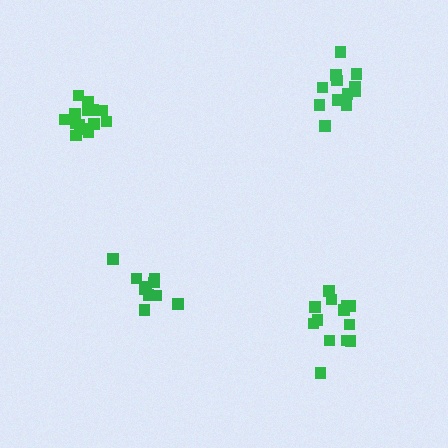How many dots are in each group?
Group 1: 14 dots, Group 2: 11 dots, Group 3: 12 dots, Group 4: 13 dots (50 total).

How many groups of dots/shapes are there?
There are 4 groups.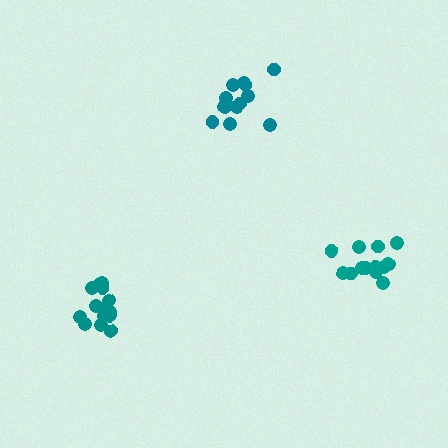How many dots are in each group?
Group 1: 15 dots, Group 2: 13 dots, Group 3: 13 dots (41 total).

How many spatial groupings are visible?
There are 3 spatial groupings.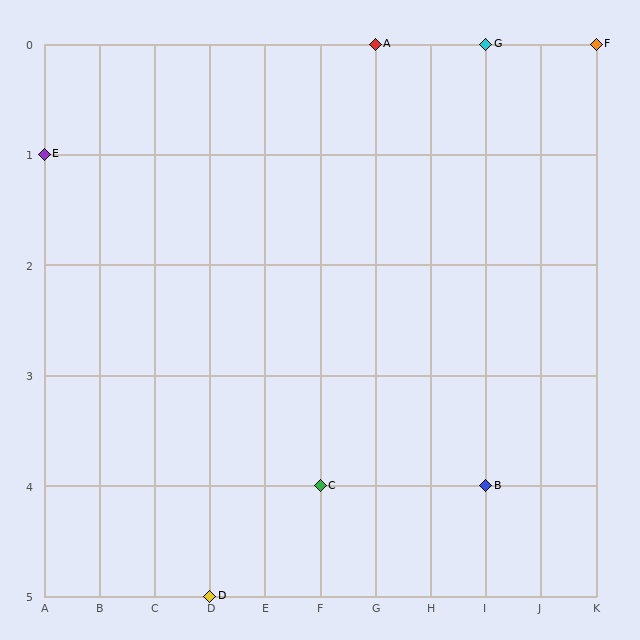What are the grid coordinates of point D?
Point D is at grid coordinates (D, 5).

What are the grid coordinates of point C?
Point C is at grid coordinates (F, 4).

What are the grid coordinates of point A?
Point A is at grid coordinates (G, 0).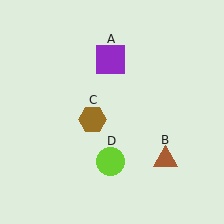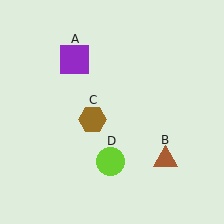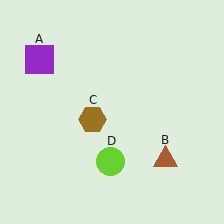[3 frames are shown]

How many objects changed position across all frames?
1 object changed position: purple square (object A).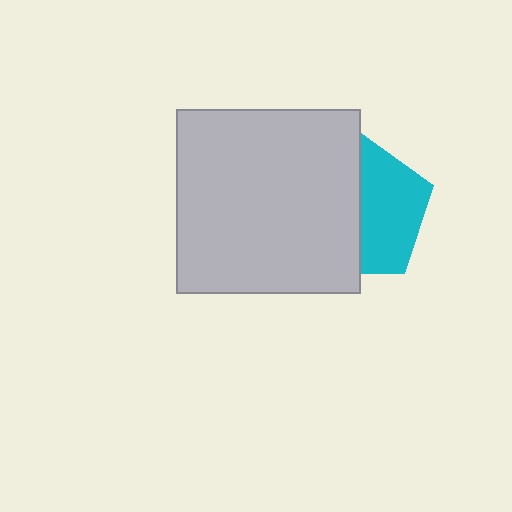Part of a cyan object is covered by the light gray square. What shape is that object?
It is a pentagon.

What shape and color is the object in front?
The object in front is a light gray square.